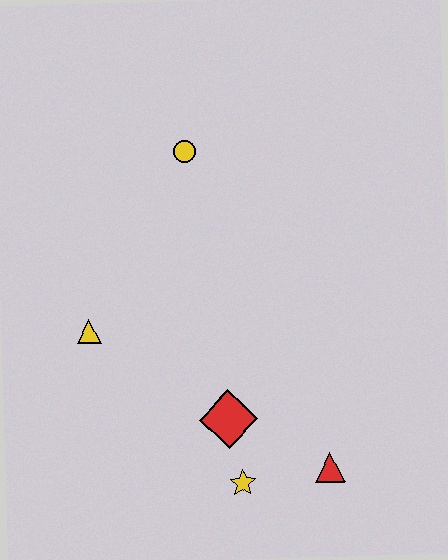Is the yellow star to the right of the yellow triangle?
Yes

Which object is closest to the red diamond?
The yellow star is closest to the red diamond.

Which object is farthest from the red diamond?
The yellow circle is farthest from the red diamond.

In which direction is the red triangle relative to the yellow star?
The red triangle is to the right of the yellow star.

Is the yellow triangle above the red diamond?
Yes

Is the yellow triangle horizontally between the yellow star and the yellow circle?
No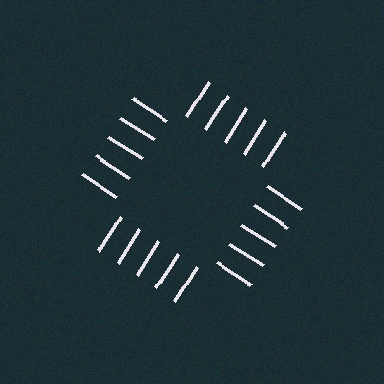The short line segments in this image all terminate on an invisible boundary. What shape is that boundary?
An illusory square — the line segments terminate on its edges but no continuous stroke is drawn.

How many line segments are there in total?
20 — 5 along each of the 4 edges.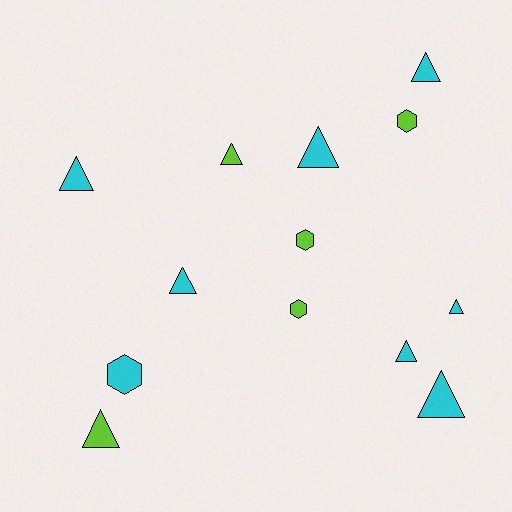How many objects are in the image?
There are 13 objects.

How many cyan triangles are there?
There are 7 cyan triangles.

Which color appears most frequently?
Cyan, with 8 objects.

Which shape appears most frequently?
Triangle, with 9 objects.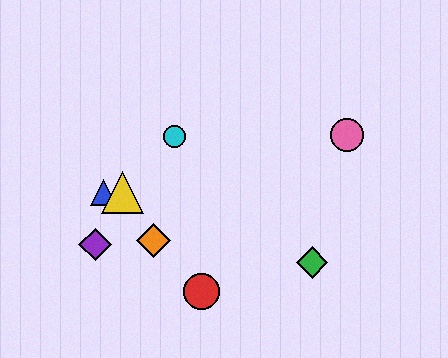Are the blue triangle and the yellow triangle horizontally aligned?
Yes, both are at y≈192.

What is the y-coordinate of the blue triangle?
The blue triangle is at y≈192.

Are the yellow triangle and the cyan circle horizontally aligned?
No, the yellow triangle is at y≈192 and the cyan circle is at y≈137.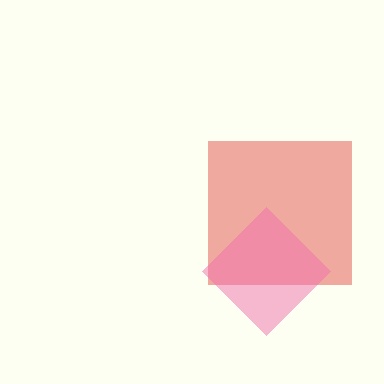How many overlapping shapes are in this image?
There are 2 overlapping shapes in the image.